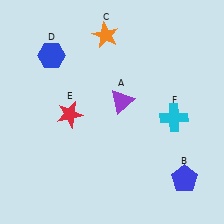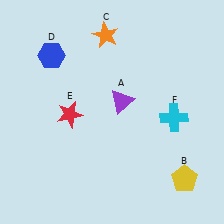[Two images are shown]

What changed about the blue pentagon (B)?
In Image 1, B is blue. In Image 2, it changed to yellow.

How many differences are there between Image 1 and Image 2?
There is 1 difference between the two images.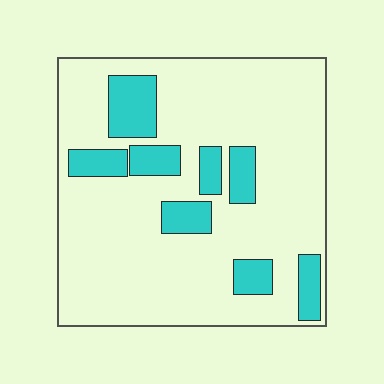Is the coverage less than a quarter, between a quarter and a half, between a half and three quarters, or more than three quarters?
Less than a quarter.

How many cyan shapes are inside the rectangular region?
8.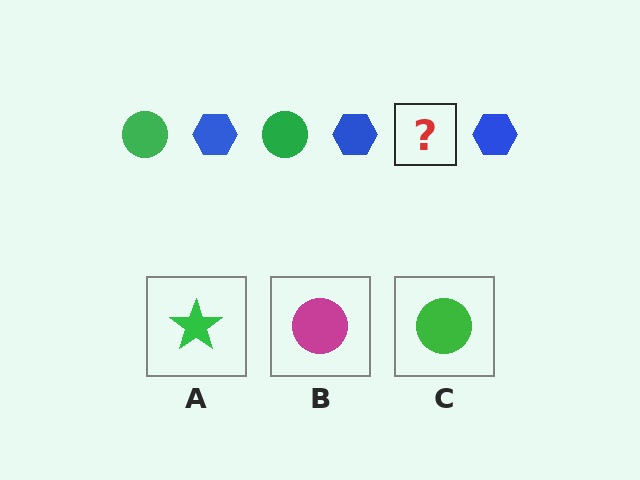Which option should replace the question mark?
Option C.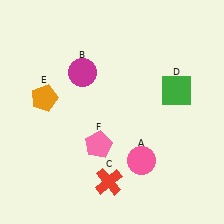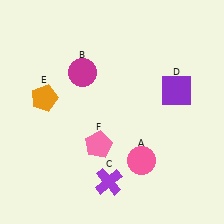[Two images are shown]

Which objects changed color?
C changed from red to purple. D changed from green to purple.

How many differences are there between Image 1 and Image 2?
There are 2 differences between the two images.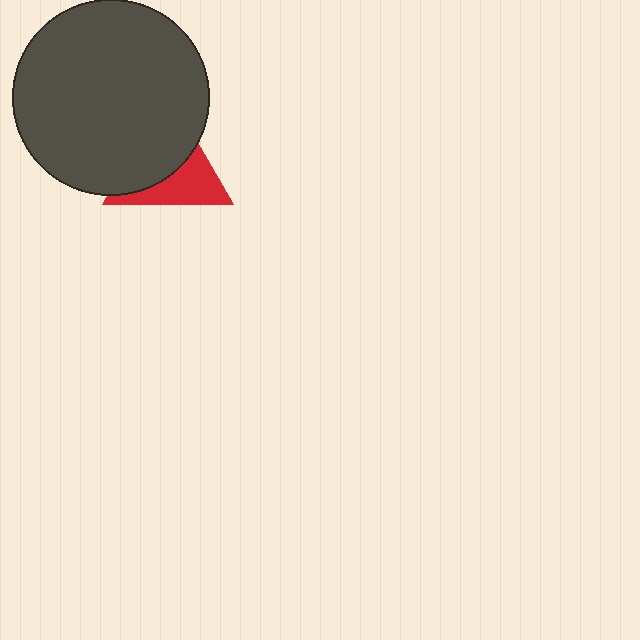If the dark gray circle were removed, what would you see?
You would see the complete red triangle.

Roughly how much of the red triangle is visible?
A small part of it is visible (roughly 43%).